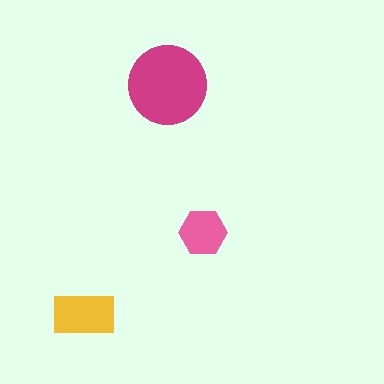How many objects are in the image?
There are 3 objects in the image.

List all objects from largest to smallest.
The magenta circle, the yellow rectangle, the pink hexagon.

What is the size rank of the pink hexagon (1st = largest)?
3rd.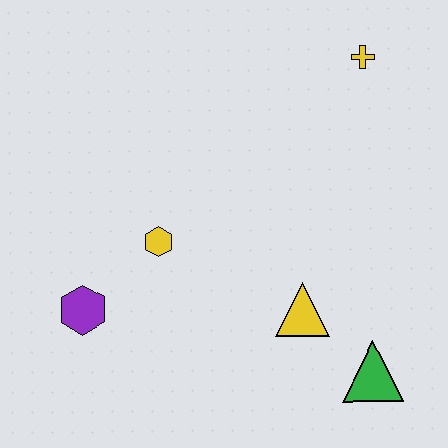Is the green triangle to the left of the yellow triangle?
No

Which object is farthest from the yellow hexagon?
The yellow cross is farthest from the yellow hexagon.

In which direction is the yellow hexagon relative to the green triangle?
The yellow hexagon is to the left of the green triangle.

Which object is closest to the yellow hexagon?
The purple hexagon is closest to the yellow hexagon.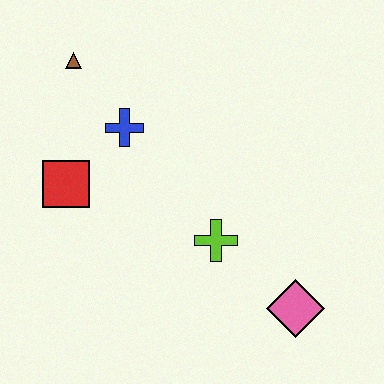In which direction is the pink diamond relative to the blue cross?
The pink diamond is below the blue cross.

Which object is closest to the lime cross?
The pink diamond is closest to the lime cross.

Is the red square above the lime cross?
Yes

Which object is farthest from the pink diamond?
The brown triangle is farthest from the pink diamond.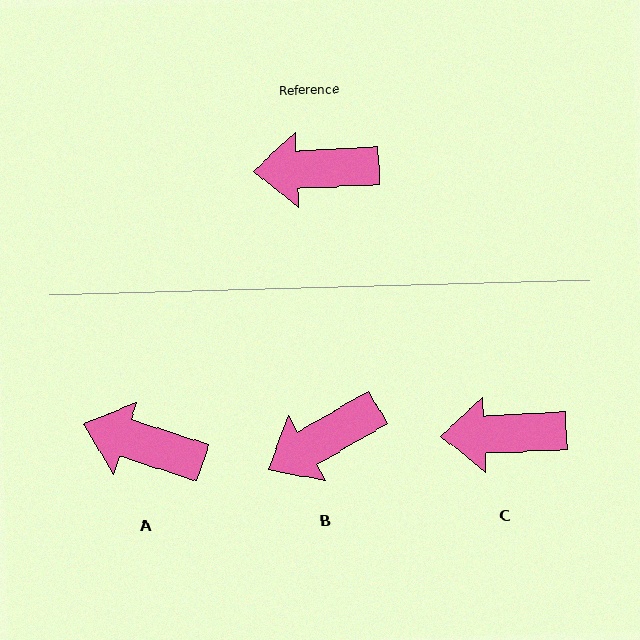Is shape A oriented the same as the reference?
No, it is off by about 20 degrees.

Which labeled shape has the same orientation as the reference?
C.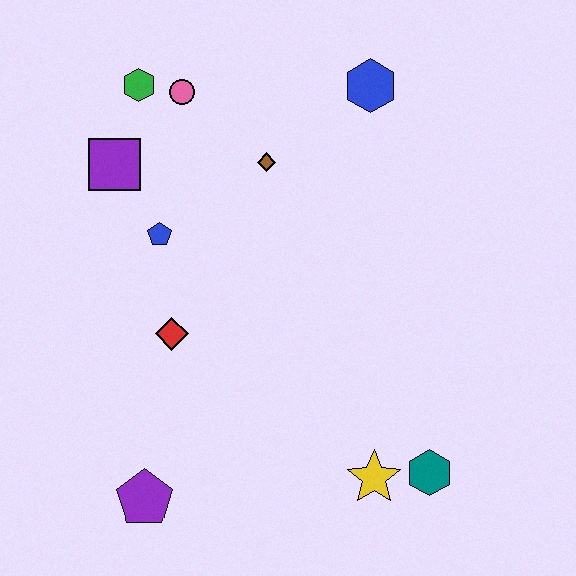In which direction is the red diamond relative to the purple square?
The red diamond is below the purple square.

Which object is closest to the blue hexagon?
The brown diamond is closest to the blue hexagon.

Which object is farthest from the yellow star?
The green hexagon is farthest from the yellow star.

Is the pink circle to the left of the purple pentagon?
No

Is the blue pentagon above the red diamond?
Yes